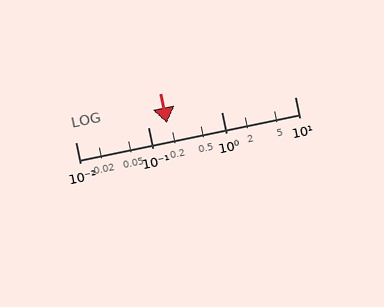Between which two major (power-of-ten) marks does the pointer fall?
The pointer is between 0.1 and 1.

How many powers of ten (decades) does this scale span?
The scale spans 3 decades, from 0.01 to 10.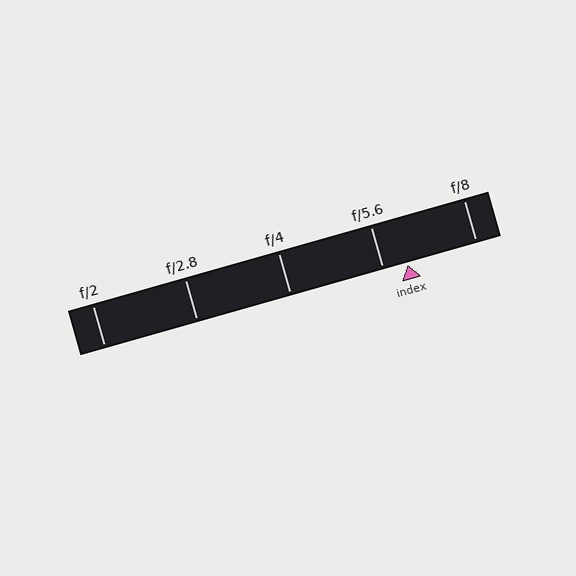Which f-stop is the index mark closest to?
The index mark is closest to f/5.6.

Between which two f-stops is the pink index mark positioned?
The index mark is between f/5.6 and f/8.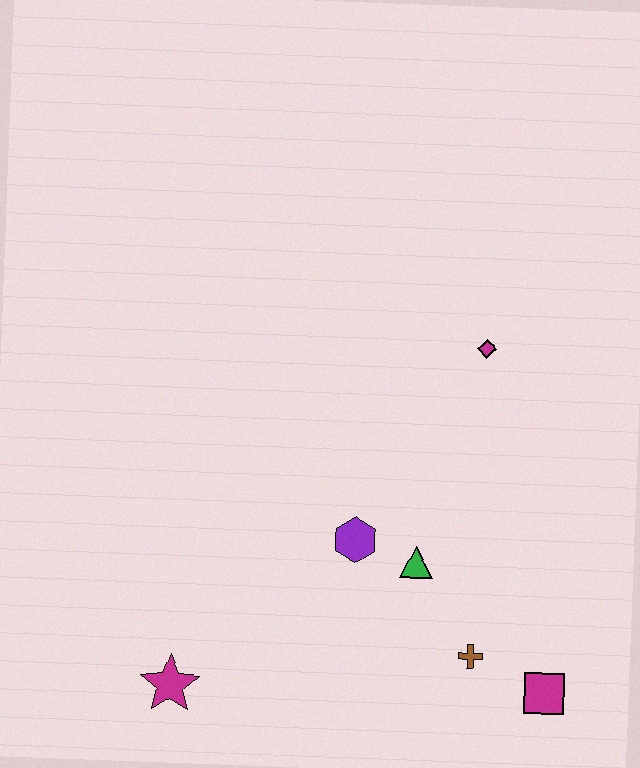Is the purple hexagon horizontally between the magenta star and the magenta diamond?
Yes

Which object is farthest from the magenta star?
The magenta diamond is farthest from the magenta star.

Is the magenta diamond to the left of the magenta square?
Yes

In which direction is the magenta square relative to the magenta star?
The magenta square is to the right of the magenta star.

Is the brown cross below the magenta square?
No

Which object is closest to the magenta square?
The brown cross is closest to the magenta square.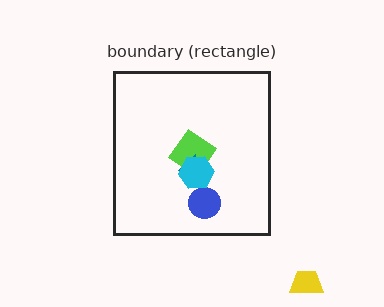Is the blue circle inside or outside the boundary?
Inside.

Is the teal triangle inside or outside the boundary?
Inside.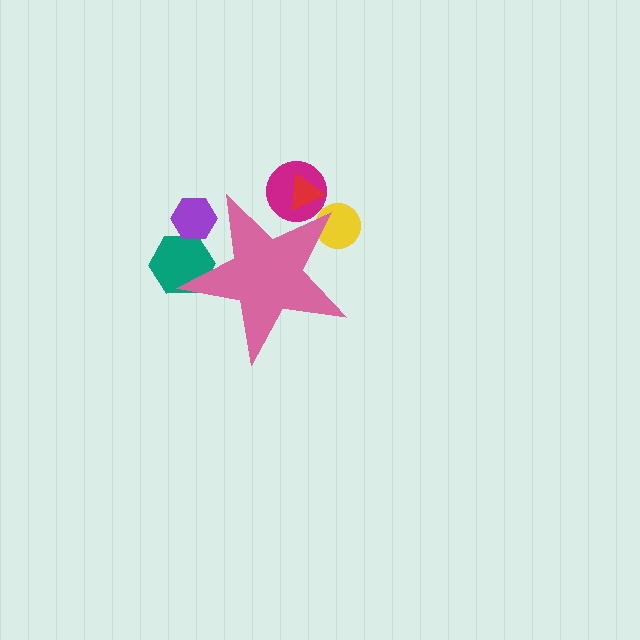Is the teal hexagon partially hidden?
Yes, the teal hexagon is partially hidden behind the pink star.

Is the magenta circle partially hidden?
Yes, the magenta circle is partially hidden behind the pink star.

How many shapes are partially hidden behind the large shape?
5 shapes are partially hidden.